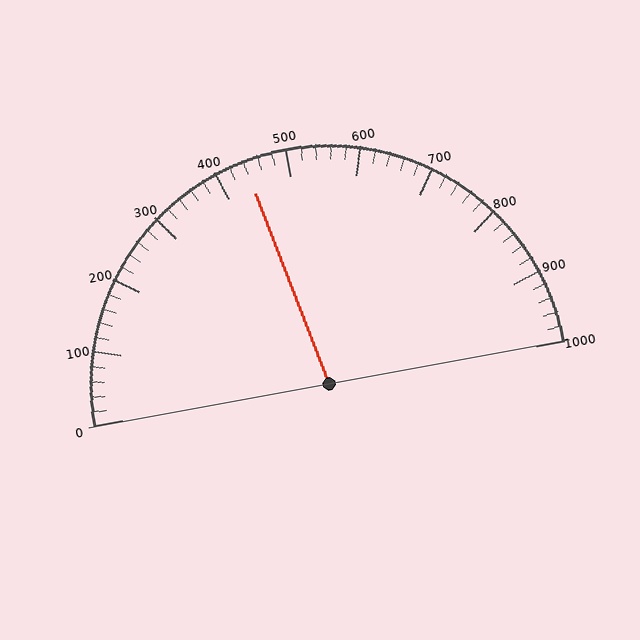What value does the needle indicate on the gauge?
The needle indicates approximately 440.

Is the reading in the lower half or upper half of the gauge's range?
The reading is in the lower half of the range (0 to 1000).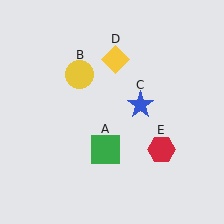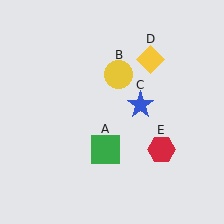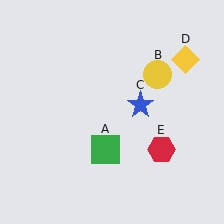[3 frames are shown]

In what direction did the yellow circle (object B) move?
The yellow circle (object B) moved right.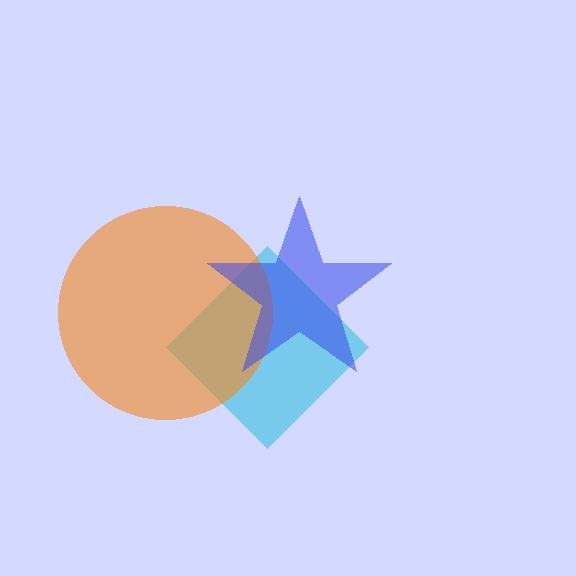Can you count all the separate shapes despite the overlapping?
Yes, there are 3 separate shapes.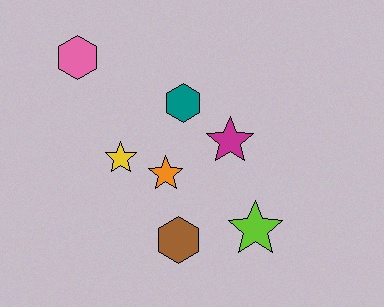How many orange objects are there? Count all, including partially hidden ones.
There is 1 orange object.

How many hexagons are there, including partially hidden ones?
There are 3 hexagons.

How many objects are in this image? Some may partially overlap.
There are 7 objects.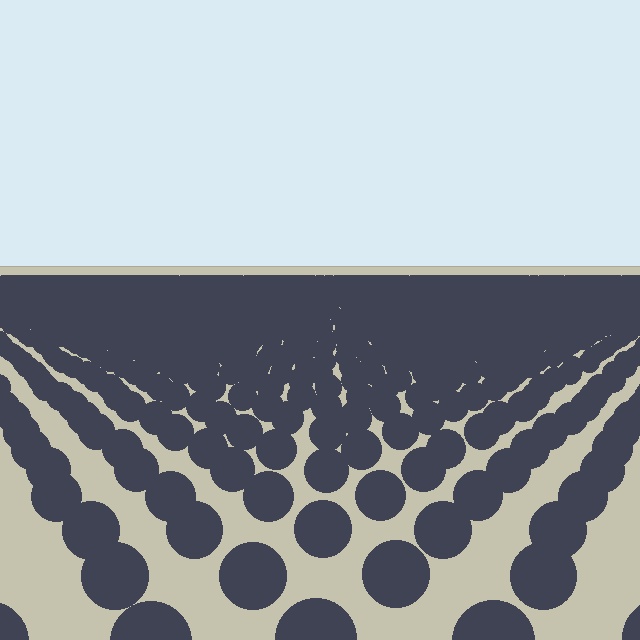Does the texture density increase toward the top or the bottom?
Density increases toward the top.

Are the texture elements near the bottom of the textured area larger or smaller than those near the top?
Larger. Near the bottom, elements are closer to the viewer and appear at a bigger on-screen size.